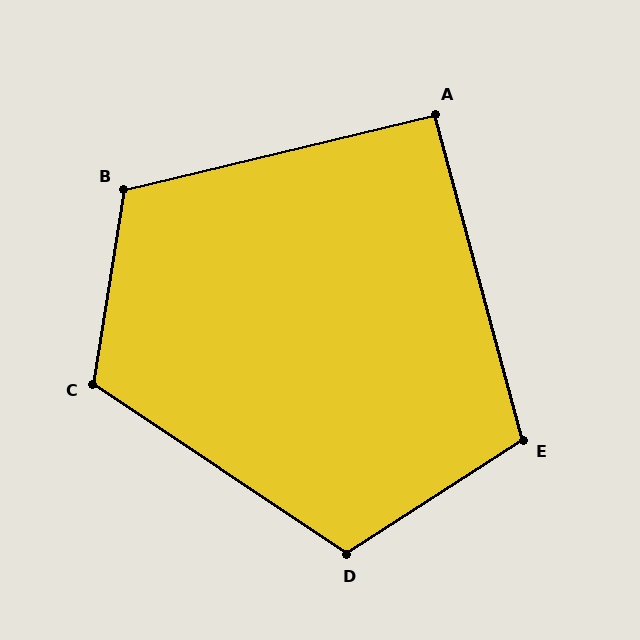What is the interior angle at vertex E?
Approximately 108 degrees (obtuse).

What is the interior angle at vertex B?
Approximately 112 degrees (obtuse).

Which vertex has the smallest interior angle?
A, at approximately 91 degrees.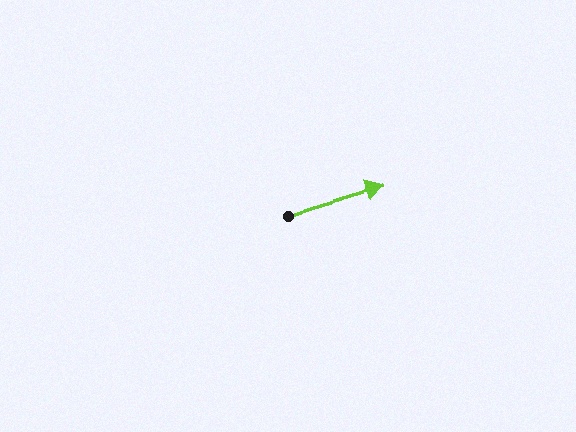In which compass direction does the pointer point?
East.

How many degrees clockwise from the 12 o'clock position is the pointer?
Approximately 74 degrees.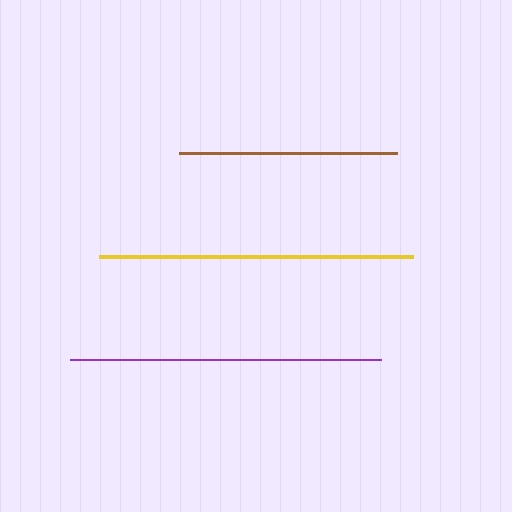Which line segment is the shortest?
The brown line is the shortest at approximately 218 pixels.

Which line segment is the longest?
The yellow line is the longest at approximately 313 pixels.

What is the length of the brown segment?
The brown segment is approximately 218 pixels long.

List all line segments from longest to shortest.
From longest to shortest: yellow, purple, brown.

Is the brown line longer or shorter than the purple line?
The purple line is longer than the brown line.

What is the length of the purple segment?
The purple segment is approximately 312 pixels long.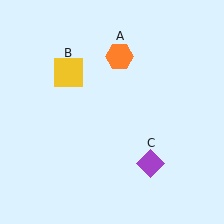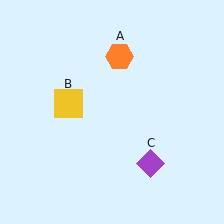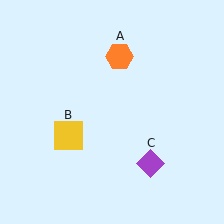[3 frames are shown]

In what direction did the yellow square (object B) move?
The yellow square (object B) moved down.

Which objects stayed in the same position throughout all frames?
Orange hexagon (object A) and purple diamond (object C) remained stationary.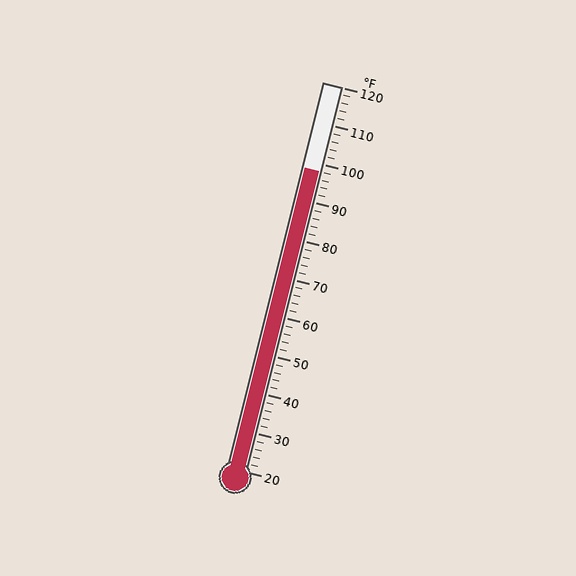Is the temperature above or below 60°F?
The temperature is above 60°F.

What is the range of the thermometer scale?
The thermometer scale ranges from 20°F to 120°F.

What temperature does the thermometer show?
The thermometer shows approximately 98°F.